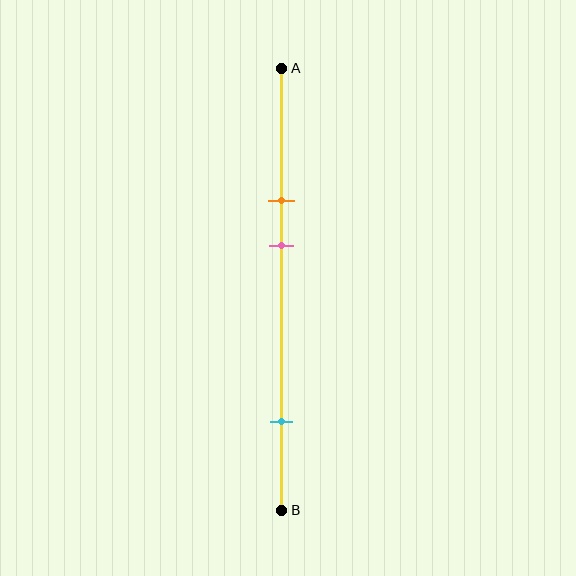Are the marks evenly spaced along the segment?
No, the marks are not evenly spaced.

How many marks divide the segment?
There are 3 marks dividing the segment.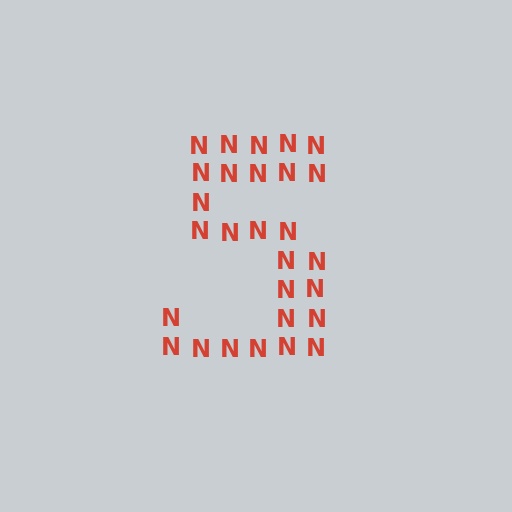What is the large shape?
The large shape is the digit 5.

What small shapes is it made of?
It is made of small letter N's.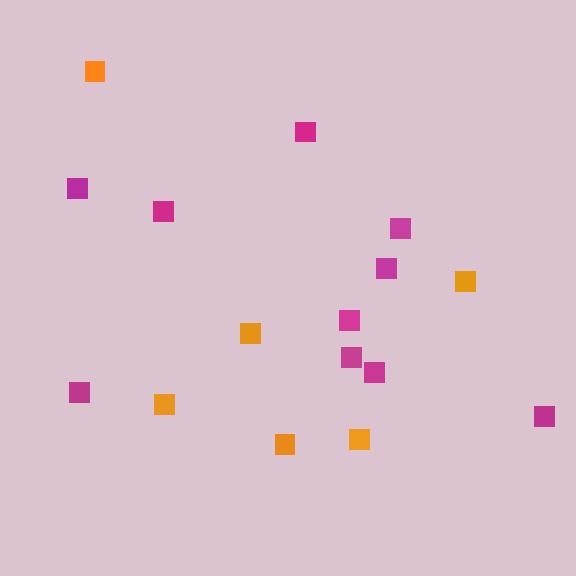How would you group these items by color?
There are 2 groups: one group of orange squares (6) and one group of magenta squares (10).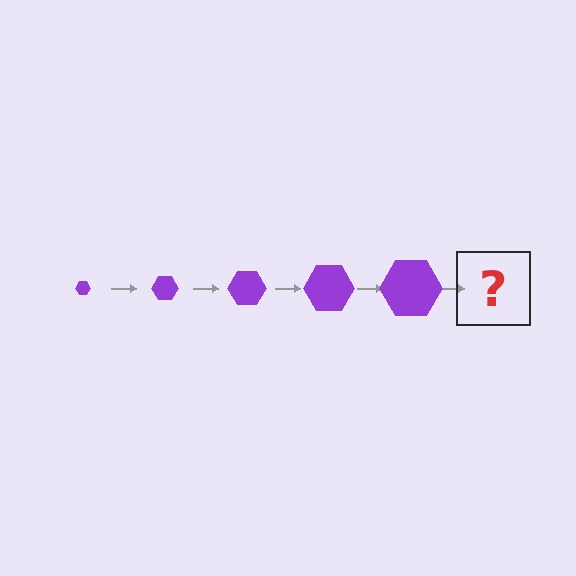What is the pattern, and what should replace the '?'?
The pattern is that the hexagon gets progressively larger each step. The '?' should be a purple hexagon, larger than the previous one.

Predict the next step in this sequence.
The next step is a purple hexagon, larger than the previous one.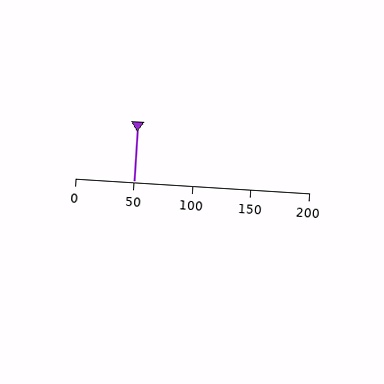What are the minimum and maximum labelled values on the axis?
The axis runs from 0 to 200.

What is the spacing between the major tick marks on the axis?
The major ticks are spaced 50 apart.